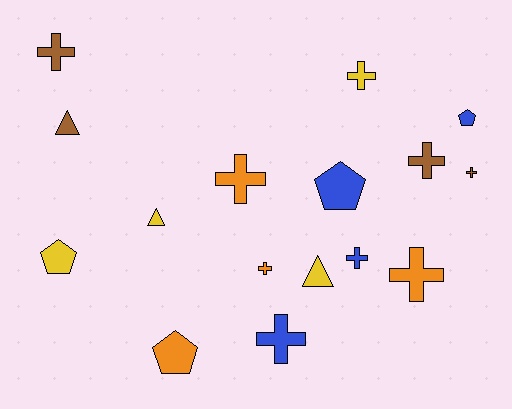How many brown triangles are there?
There is 1 brown triangle.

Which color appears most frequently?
Orange, with 4 objects.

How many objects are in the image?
There are 16 objects.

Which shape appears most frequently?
Cross, with 9 objects.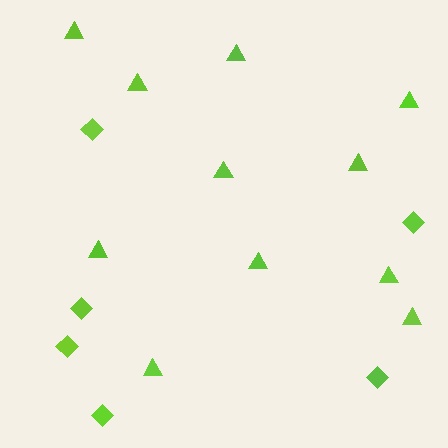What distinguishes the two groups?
There are 2 groups: one group of triangles (11) and one group of diamonds (6).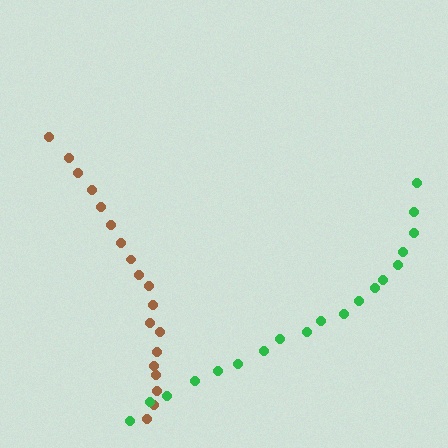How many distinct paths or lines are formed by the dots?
There are 2 distinct paths.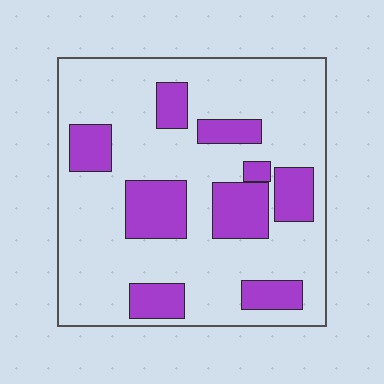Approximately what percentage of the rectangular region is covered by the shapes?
Approximately 25%.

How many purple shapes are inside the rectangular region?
9.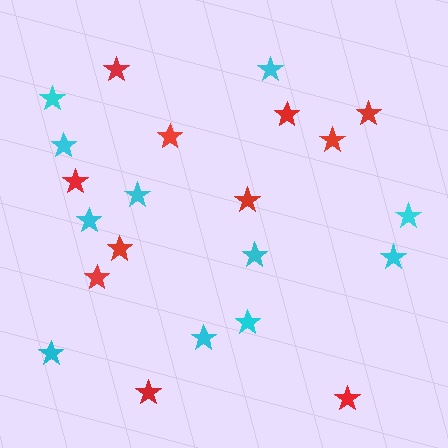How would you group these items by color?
There are 2 groups: one group of cyan stars (11) and one group of red stars (11).